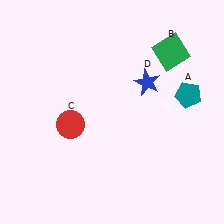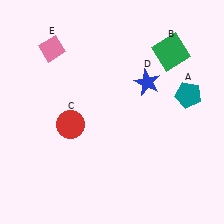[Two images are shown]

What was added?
A pink diamond (E) was added in Image 2.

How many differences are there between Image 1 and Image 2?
There is 1 difference between the two images.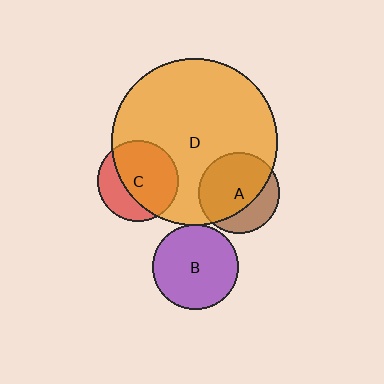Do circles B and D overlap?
Yes.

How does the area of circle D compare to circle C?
Approximately 4.2 times.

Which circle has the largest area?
Circle D (orange).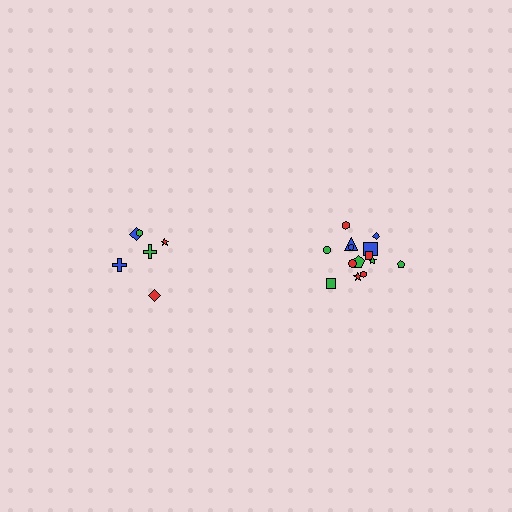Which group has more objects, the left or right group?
The right group.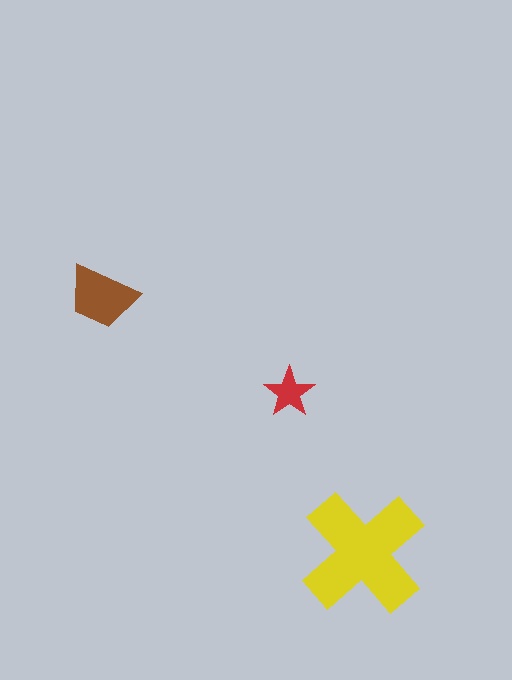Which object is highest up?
The brown trapezoid is topmost.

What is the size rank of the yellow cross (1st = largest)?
1st.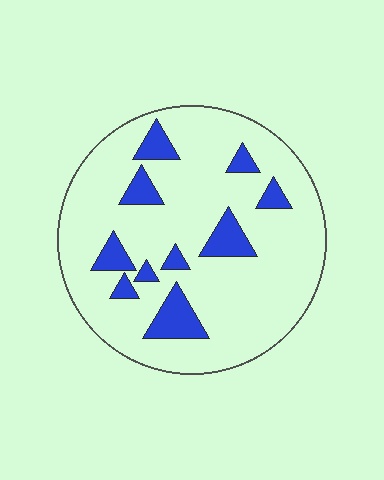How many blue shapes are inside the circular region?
10.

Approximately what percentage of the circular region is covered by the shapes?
Approximately 15%.